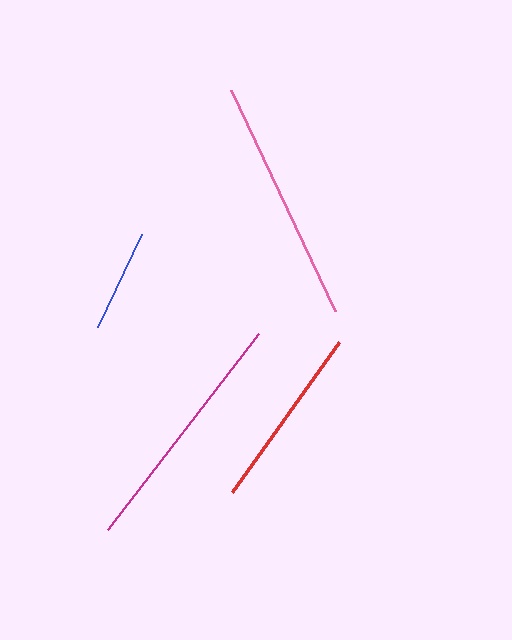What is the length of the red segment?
The red segment is approximately 184 pixels long.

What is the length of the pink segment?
The pink segment is approximately 245 pixels long.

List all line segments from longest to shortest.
From longest to shortest: magenta, pink, red, blue.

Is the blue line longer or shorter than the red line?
The red line is longer than the blue line.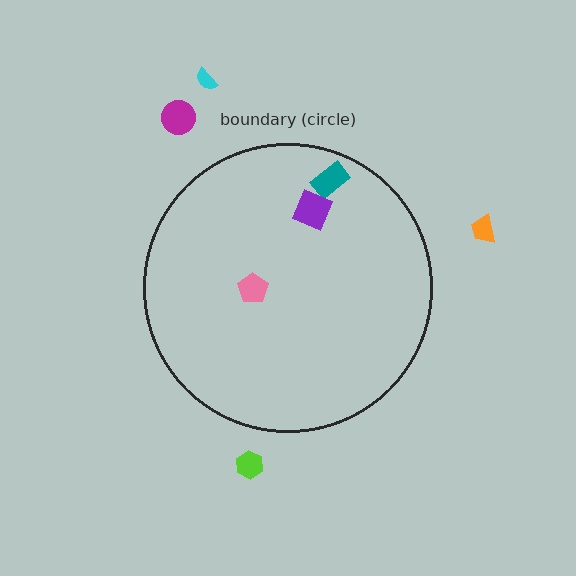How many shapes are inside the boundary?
3 inside, 4 outside.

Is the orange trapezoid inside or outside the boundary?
Outside.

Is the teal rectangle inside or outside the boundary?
Inside.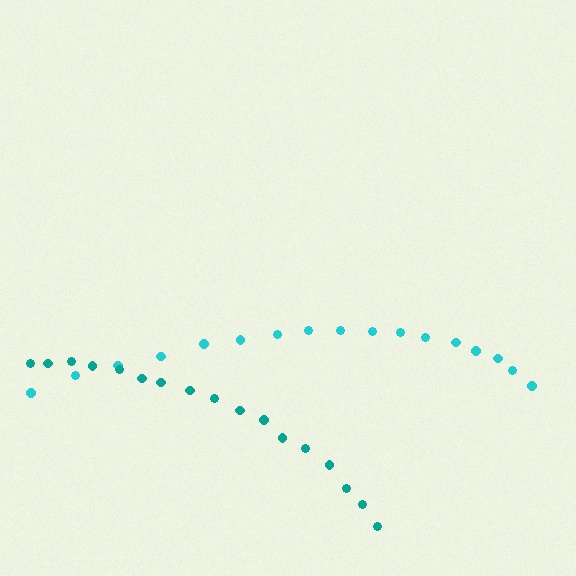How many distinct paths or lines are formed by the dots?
There are 2 distinct paths.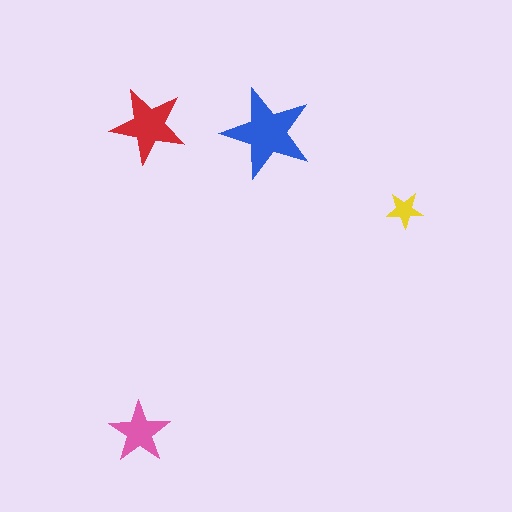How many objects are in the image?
There are 4 objects in the image.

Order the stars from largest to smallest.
the blue one, the red one, the pink one, the yellow one.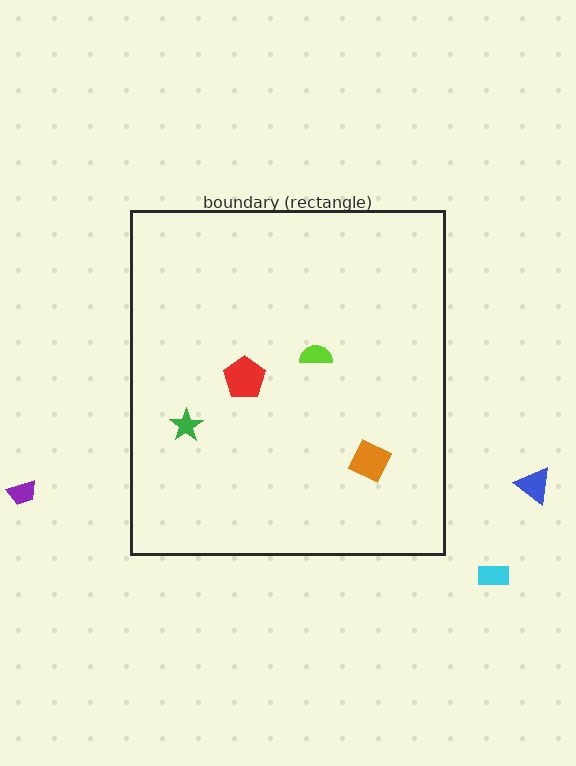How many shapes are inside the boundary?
4 inside, 3 outside.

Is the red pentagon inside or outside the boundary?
Inside.